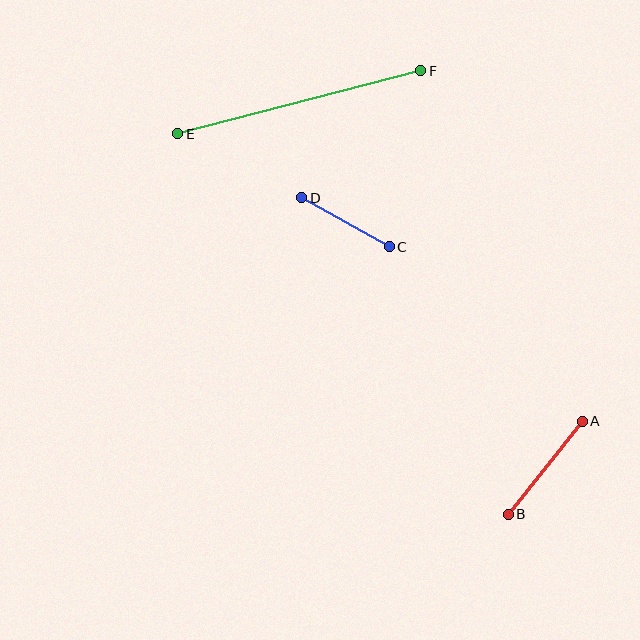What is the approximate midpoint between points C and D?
The midpoint is at approximately (346, 222) pixels.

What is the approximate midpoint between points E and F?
The midpoint is at approximately (299, 102) pixels.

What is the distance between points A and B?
The distance is approximately 119 pixels.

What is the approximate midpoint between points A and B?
The midpoint is at approximately (545, 468) pixels.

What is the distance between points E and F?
The distance is approximately 251 pixels.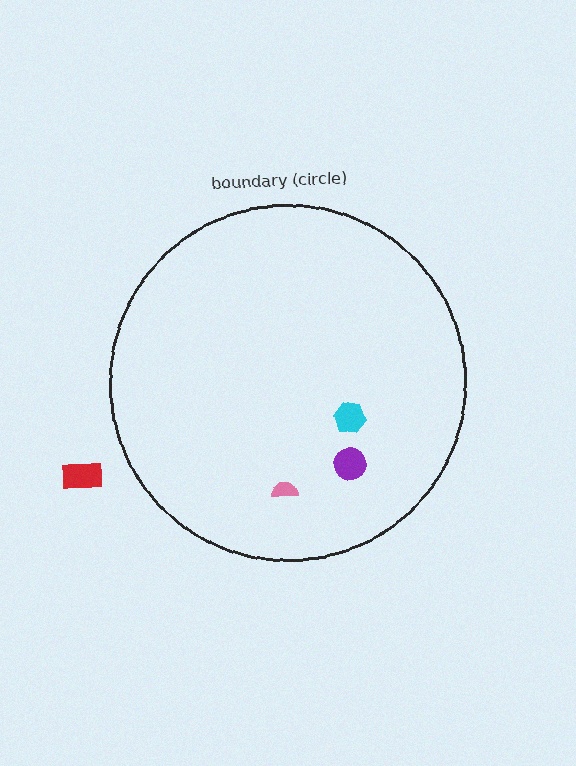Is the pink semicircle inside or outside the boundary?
Inside.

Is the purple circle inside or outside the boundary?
Inside.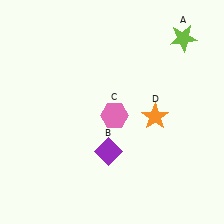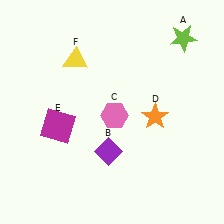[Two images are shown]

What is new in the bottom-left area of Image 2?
A magenta square (E) was added in the bottom-left area of Image 2.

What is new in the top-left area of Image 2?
A yellow triangle (F) was added in the top-left area of Image 2.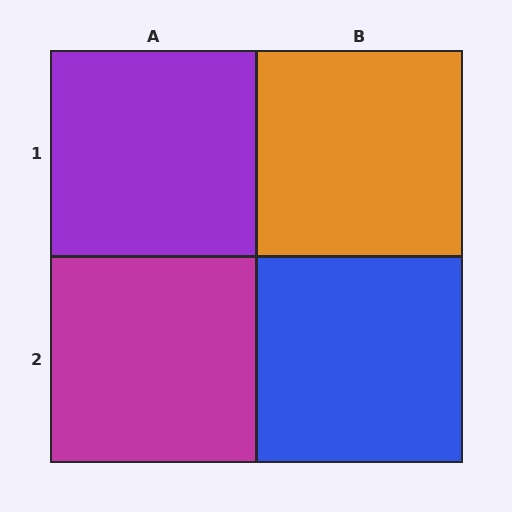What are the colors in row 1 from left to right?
Purple, orange.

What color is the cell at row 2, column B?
Blue.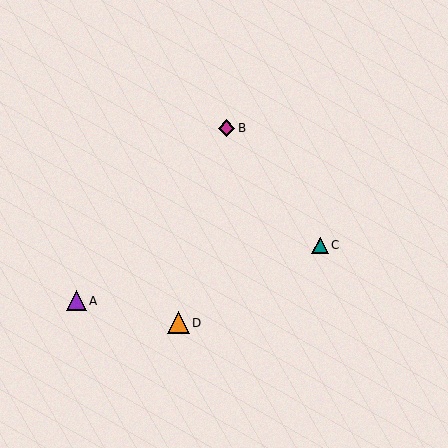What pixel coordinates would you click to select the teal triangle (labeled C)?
Click at (320, 245) to select the teal triangle C.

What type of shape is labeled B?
Shape B is a magenta diamond.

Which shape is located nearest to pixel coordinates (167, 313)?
The orange triangle (labeled D) at (178, 323) is nearest to that location.